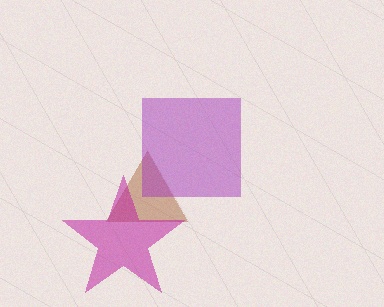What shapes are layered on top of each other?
The layered shapes are: a brown triangle, a magenta star, a purple square.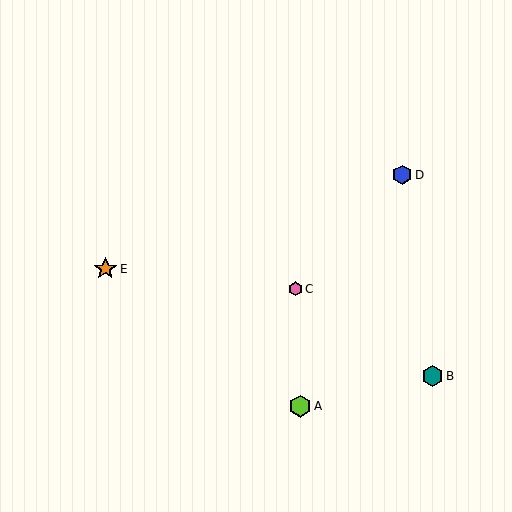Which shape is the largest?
The orange star (labeled E) is the largest.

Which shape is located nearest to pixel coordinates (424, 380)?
The teal hexagon (labeled B) at (432, 376) is nearest to that location.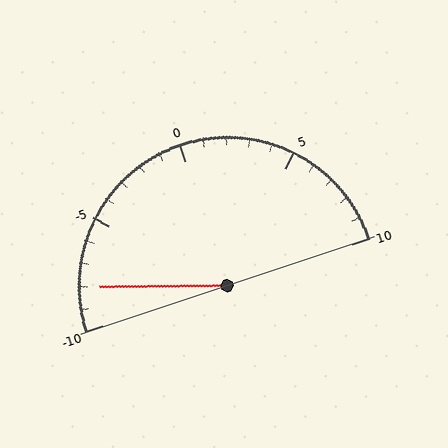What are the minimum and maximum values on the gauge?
The gauge ranges from -10 to 10.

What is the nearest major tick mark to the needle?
The nearest major tick mark is -10.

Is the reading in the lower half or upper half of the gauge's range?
The reading is in the lower half of the range (-10 to 10).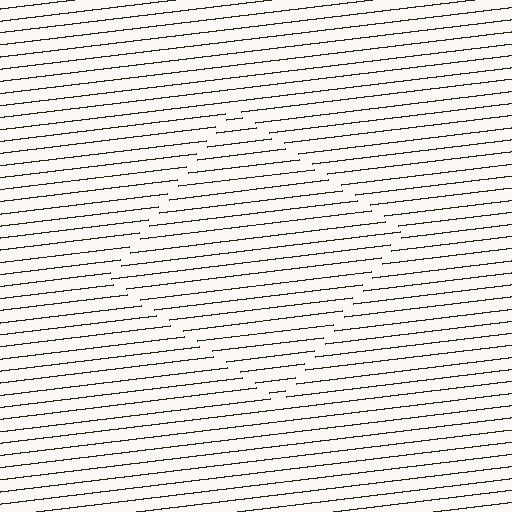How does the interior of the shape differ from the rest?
The interior of the shape contains the same grating, shifted by half a period — the contour is defined by the phase discontinuity where line-ends from the inner and outer gratings abut.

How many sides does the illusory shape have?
4 sides — the line-ends trace a square.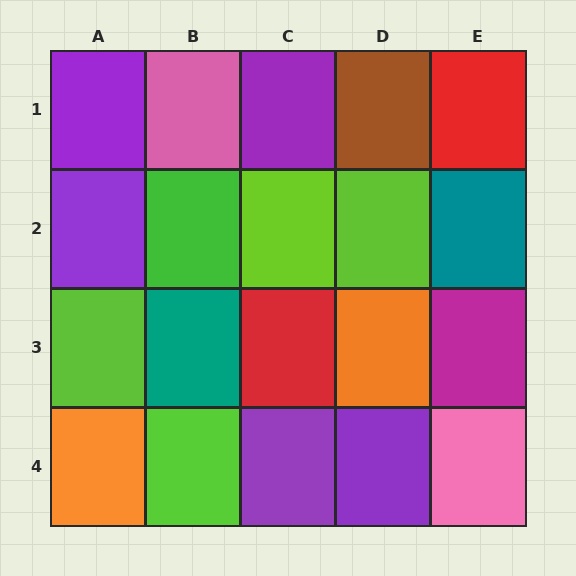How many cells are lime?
4 cells are lime.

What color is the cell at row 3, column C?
Red.